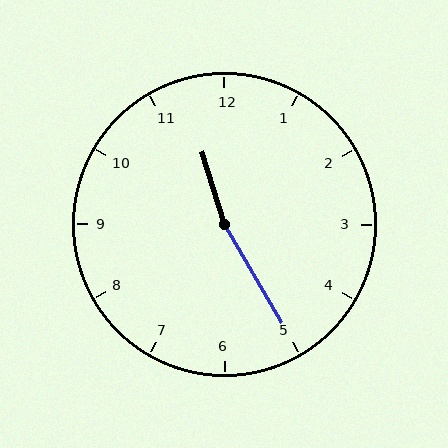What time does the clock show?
11:25.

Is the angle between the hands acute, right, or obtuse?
It is obtuse.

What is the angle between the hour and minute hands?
Approximately 168 degrees.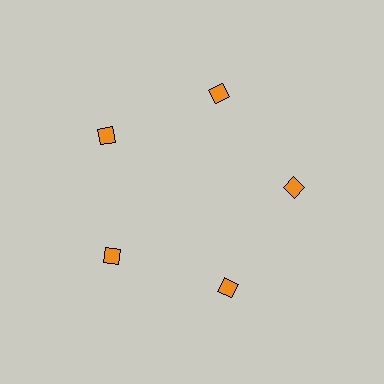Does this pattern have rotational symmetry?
Yes, this pattern has 5-fold rotational symmetry. It looks the same after rotating 72 degrees around the center.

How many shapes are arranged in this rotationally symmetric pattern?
There are 5 shapes, arranged in 5 groups of 1.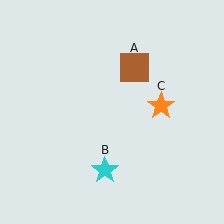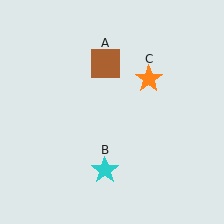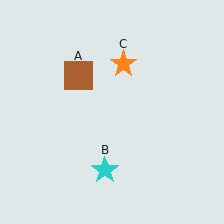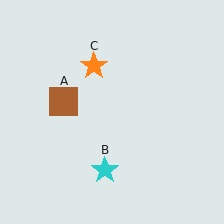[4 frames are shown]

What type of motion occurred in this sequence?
The brown square (object A), orange star (object C) rotated counterclockwise around the center of the scene.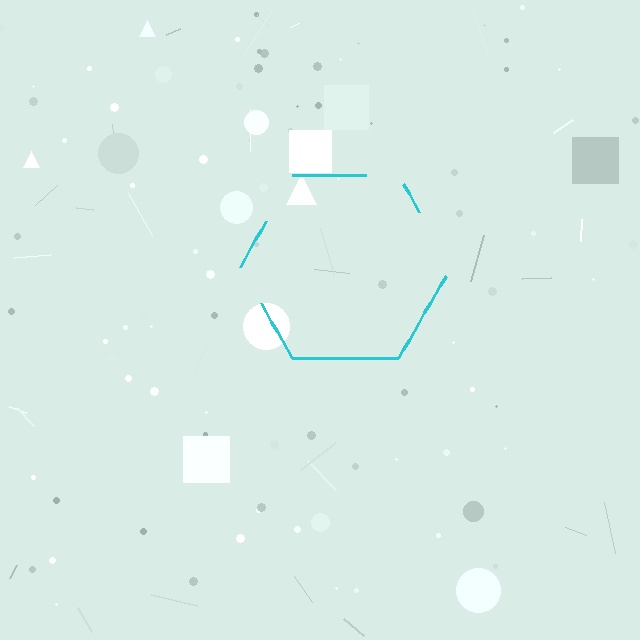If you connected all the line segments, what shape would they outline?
They would outline a hexagon.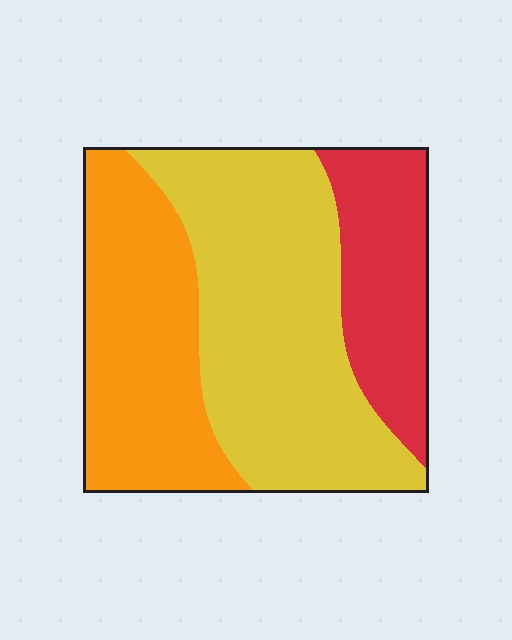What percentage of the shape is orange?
Orange covers about 30% of the shape.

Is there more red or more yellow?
Yellow.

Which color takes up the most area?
Yellow, at roughly 45%.